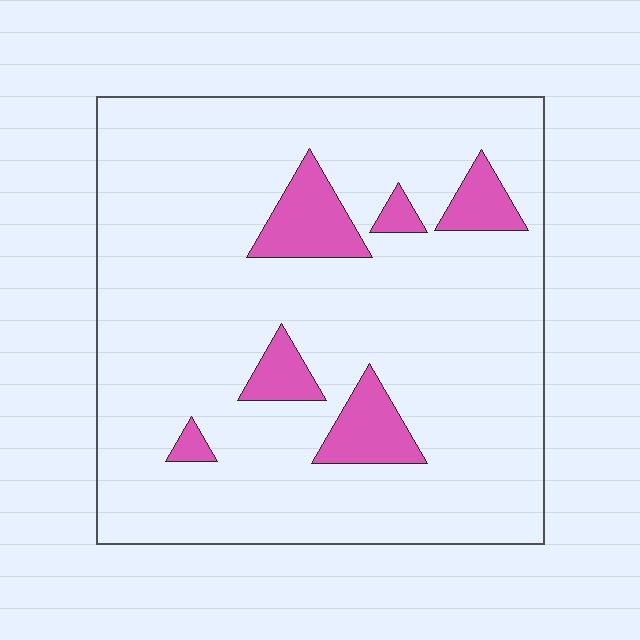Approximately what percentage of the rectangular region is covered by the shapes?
Approximately 10%.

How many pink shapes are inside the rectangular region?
6.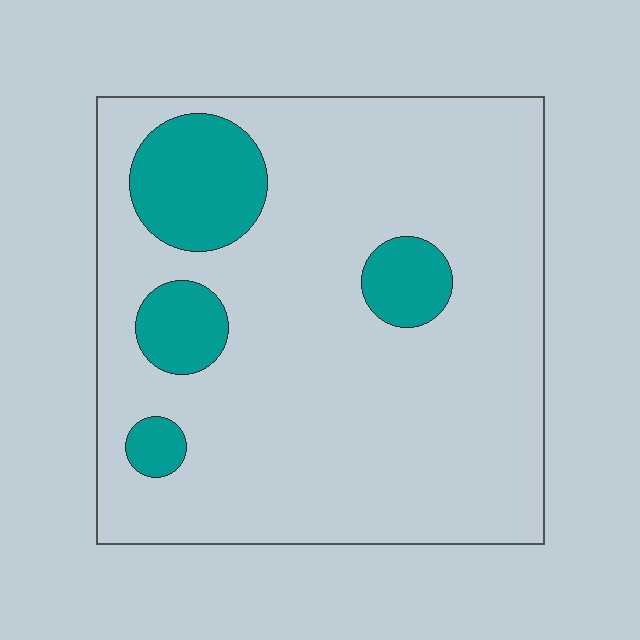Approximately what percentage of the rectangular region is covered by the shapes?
Approximately 15%.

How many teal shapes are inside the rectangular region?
4.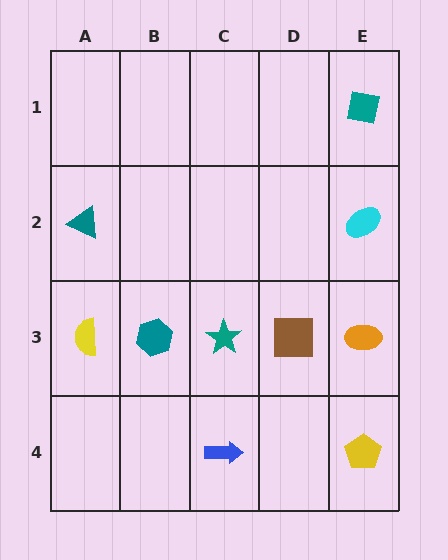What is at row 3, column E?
An orange ellipse.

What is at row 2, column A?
A teal triangle.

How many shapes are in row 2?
2 shapes.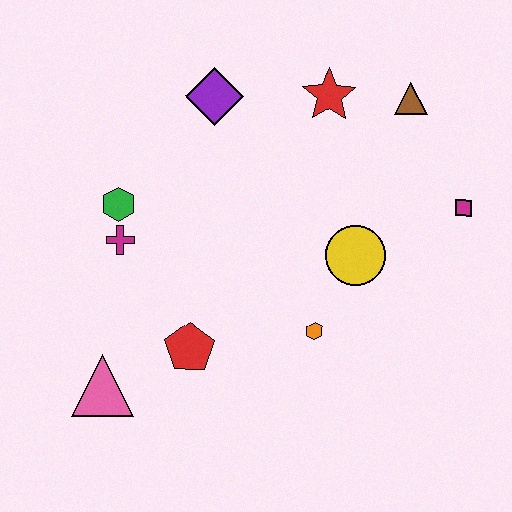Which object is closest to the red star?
The brown triangle is closest to the red star.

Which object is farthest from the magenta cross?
The magenta square is farthest from the magenta cross.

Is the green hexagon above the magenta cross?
Yes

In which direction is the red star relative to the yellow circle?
The red star is above the yellow circle.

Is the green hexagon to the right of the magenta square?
No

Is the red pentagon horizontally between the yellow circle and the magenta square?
No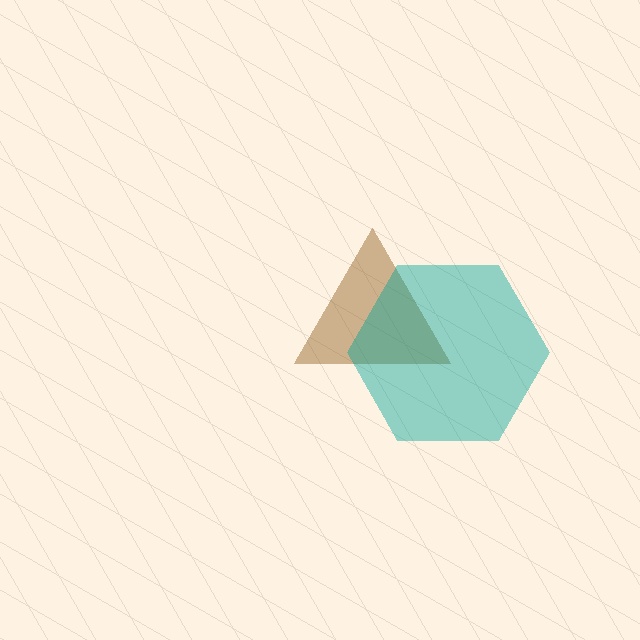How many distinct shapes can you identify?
There are 2 distinct shapes: a brown triangle, a teal hexagon.